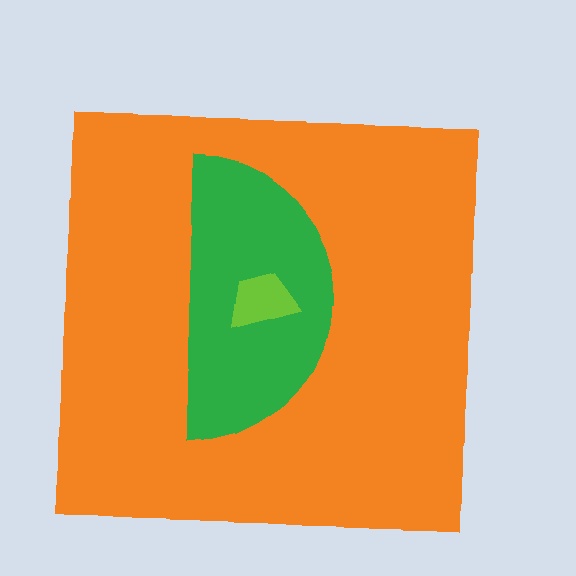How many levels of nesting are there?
3.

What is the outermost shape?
The orange square.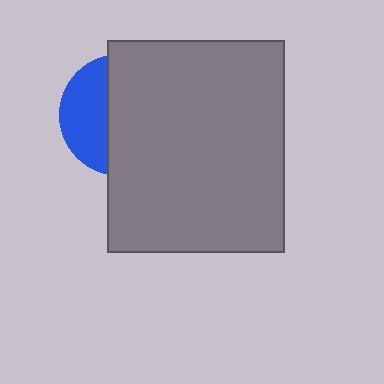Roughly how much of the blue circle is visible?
A small part of it is visible (roughly 37%).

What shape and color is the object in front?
The object in front is a gray rectangle.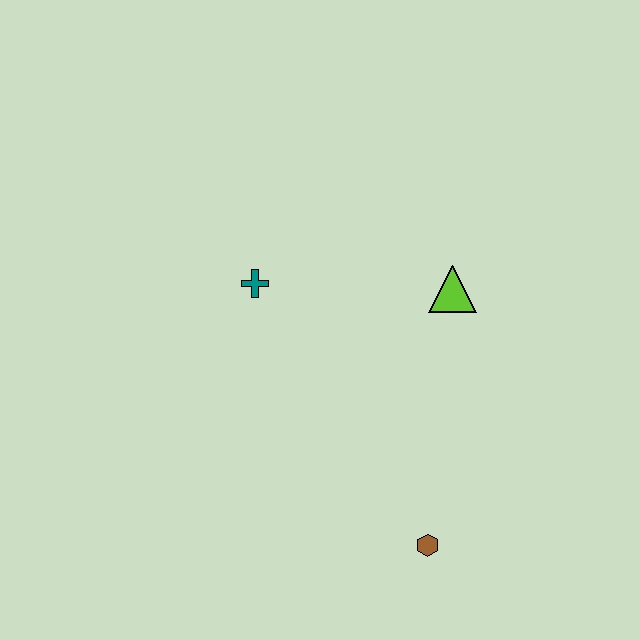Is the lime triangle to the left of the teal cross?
No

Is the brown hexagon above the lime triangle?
No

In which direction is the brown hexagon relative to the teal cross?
The brown hexagon is below the teal cross.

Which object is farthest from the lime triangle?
The brown hexagon is farthest from the lime triangle.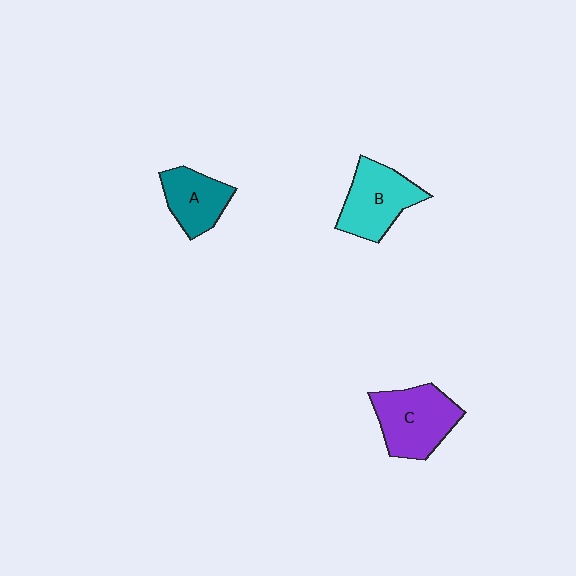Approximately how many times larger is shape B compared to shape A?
Approximately 1.3 times.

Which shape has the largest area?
Shape C (purple).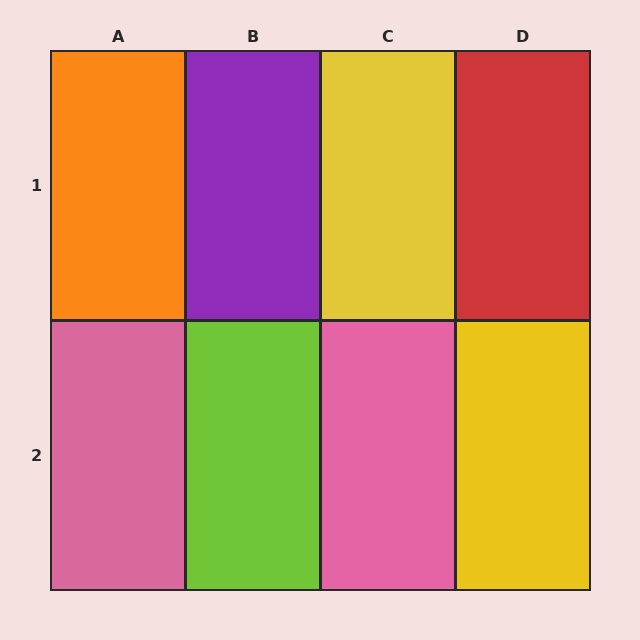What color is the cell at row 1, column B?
Purple.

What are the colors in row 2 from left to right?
Pink, lime, pink, yellow.